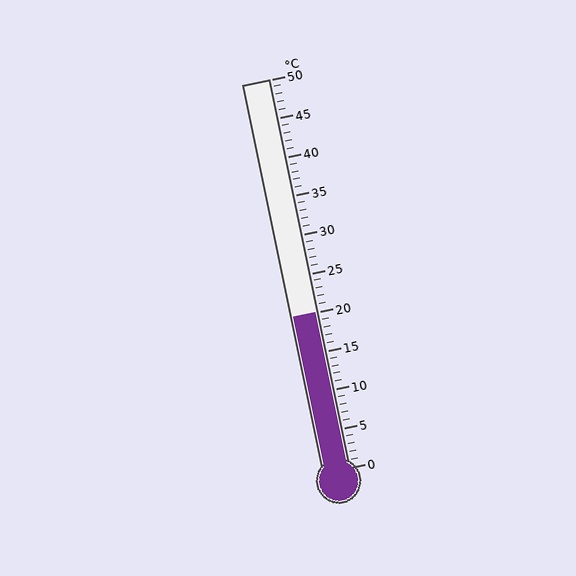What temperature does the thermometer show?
The thermometer shows approximately 20°C.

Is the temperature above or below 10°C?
The temperature is above 10°C.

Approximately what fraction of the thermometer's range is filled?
The thermometer is filled to approximately 40% of its range.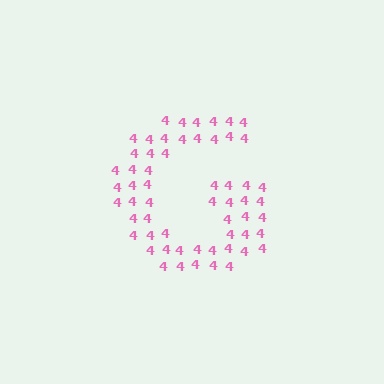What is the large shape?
The large shape is the letter G.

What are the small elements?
The small elements are digit 4's.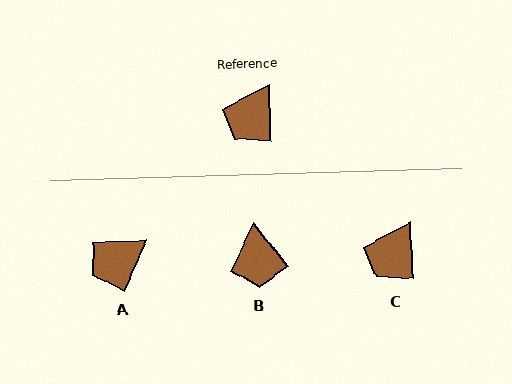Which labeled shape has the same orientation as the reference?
C.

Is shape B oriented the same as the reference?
No, it is off by about 38 degrees.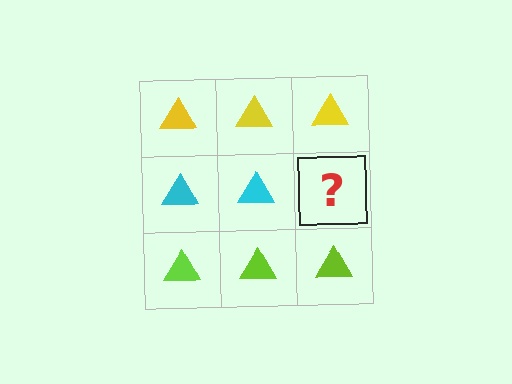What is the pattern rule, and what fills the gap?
The rule is that each row has a consistent color. The gap should be filled with a cyan triangle.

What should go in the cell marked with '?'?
The missing cell should contain a cyan triangle.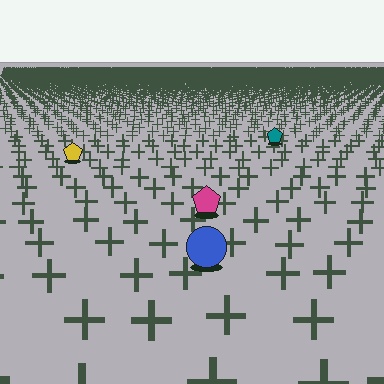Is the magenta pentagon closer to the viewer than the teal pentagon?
Yes. The magenta pentagon is closer — you can tell from the texture gradient: the ground texture is coarser near it.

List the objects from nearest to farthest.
From nearest to farthest: the blue circle, the magenta pentagon, the yellow pentagon, the teal pentagon.